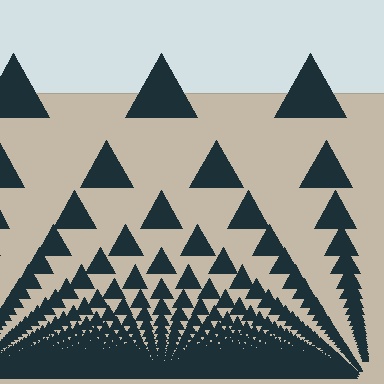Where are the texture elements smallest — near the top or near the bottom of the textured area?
Near the bottom.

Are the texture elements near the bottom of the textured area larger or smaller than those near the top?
Smaller. The gradient is inverted — elements near the bottom are smaller and denser.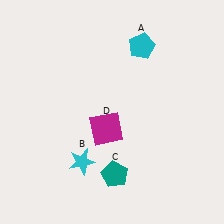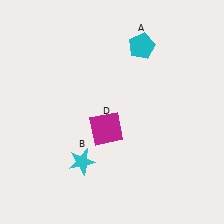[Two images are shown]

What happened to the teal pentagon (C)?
The teal pentagon (C) was removed in Image 2. It was in the bottom-right area of Image 1.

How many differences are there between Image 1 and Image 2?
There is 1 difference between the two images.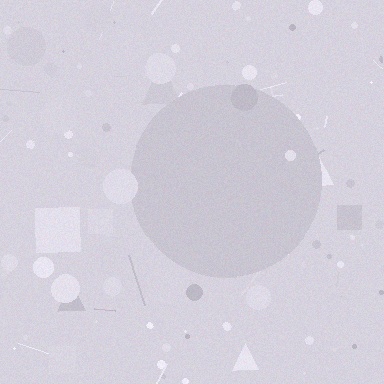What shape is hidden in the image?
A circle is hidden in the image.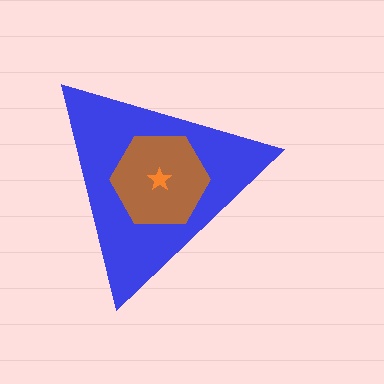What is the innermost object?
The orange star.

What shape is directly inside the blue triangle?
The brown hexagon.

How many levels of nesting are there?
3.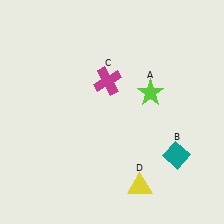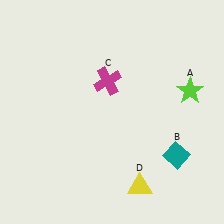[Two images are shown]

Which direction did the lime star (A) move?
The lime star (A) moved right.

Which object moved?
The lime star (A) moved right.